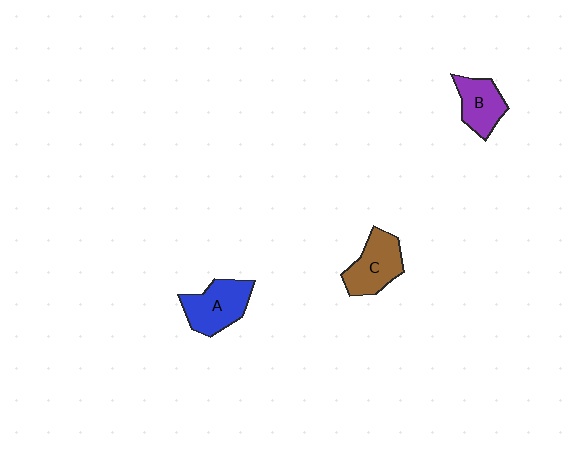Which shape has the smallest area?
Shape B (purple).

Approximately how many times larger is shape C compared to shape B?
Approximately 1.2 times.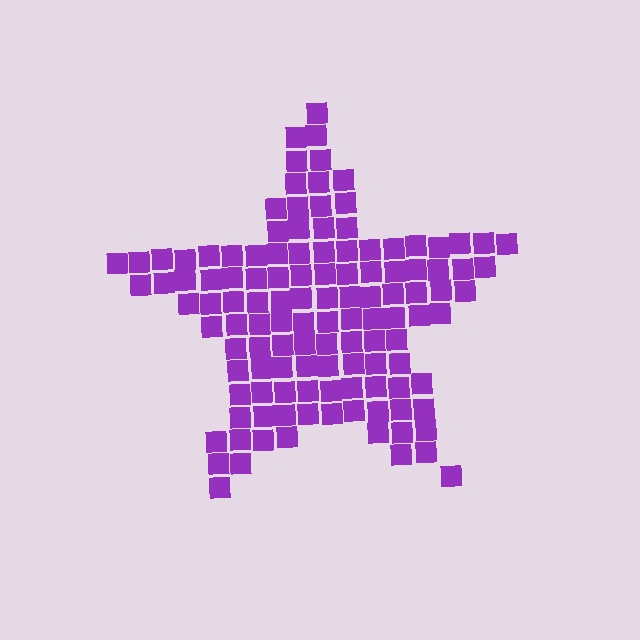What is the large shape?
The large shape is a star.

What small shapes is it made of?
It is made of small squares.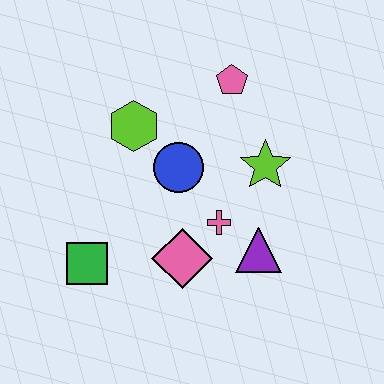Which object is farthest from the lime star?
The green square is farthest from the lime star.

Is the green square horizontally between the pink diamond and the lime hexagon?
No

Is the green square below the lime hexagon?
Yes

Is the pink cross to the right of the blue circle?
Yes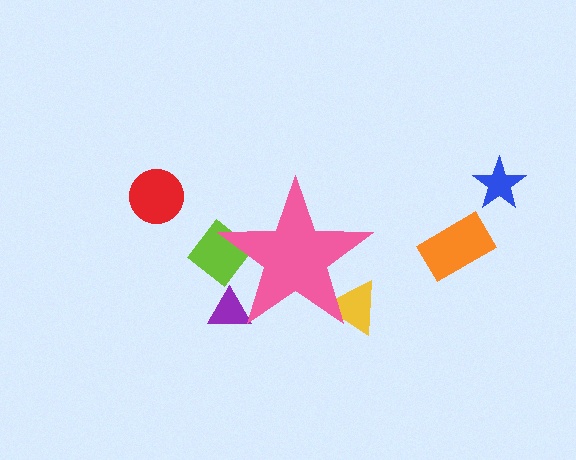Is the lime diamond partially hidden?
Yes, the lime diamond is partially hidden behind the pink star.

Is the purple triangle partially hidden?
Yes, the purple triangle is partially hidden behind the pink star.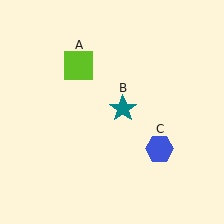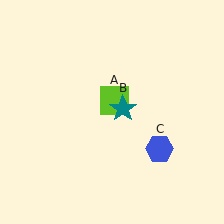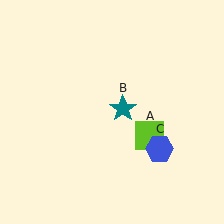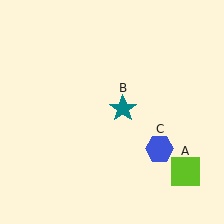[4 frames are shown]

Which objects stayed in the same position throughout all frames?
Teal star (object B) and blue hexagon (object C) remained stationary.